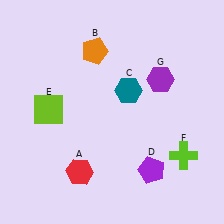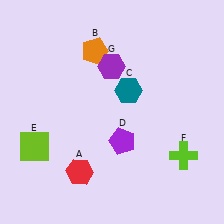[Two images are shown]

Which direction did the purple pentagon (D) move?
The purple pentagon (D) moved left.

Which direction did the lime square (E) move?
The lime square (E) moved down.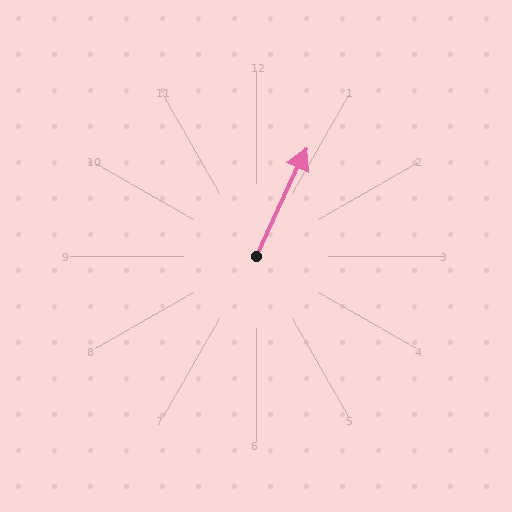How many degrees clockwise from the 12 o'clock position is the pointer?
Approximately 25 degrees.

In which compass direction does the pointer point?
Northeast.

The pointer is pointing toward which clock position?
Roughly 1 o'clock.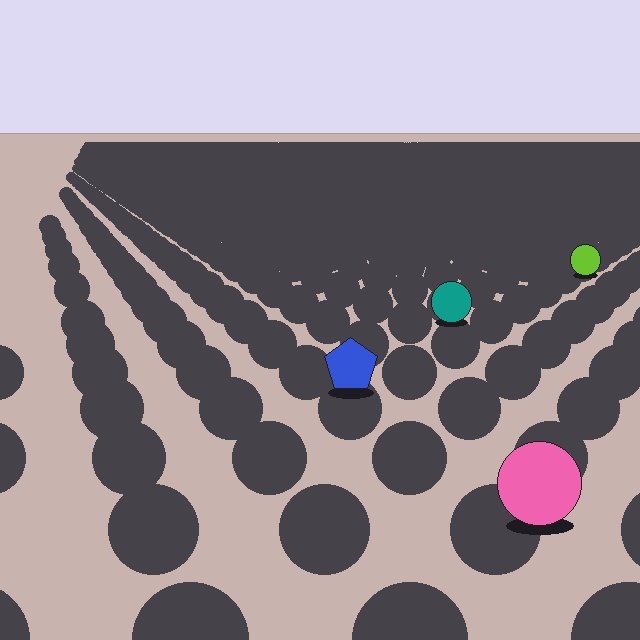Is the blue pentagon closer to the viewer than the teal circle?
Yes. The blue pentagon is closer — you can tell from the texture gradient: the ground texture is coarser near it.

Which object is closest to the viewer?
The pink circle is closest. The texture marks near it are larger and more spread out.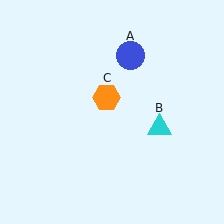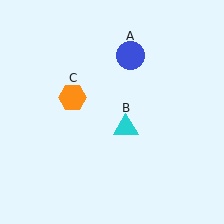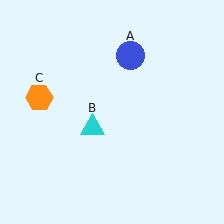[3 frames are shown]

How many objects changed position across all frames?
2 objects changed position: cyan triangle (object B), orange hexagon (object C).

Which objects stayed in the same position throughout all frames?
Blue circle (object A) remained stationary.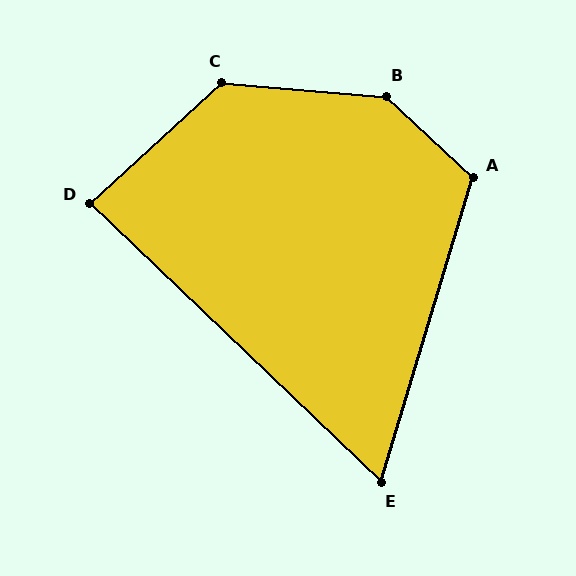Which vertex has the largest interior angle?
B, at approximately 141 degrees.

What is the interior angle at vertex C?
Approximately 133 degrees (obtuse).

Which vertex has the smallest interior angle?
E, at approximately 63 degrees.